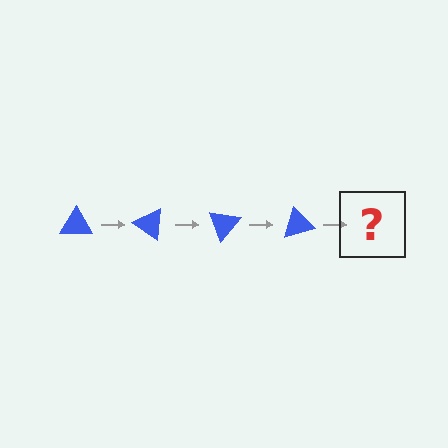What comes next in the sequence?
The next element should be a blue triangle rotated 140 degrees.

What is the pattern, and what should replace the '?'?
The pattern is that the triangle rotates 35 degrees each step. The '?' should be a blue triangle rotated 140 degrees.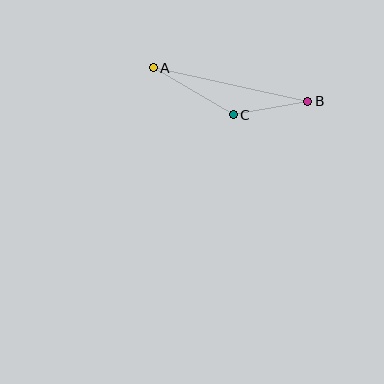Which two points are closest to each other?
Points B and C are closest to each other.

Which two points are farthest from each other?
Points A and B are farthest from each other.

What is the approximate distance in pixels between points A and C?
The distance between A and C is approximately 93 pixels.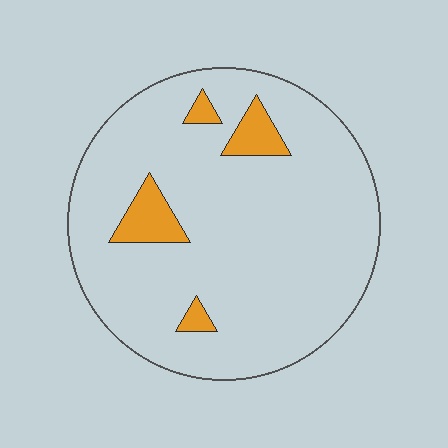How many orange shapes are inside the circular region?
4.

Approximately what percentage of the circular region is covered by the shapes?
Approximately 10%.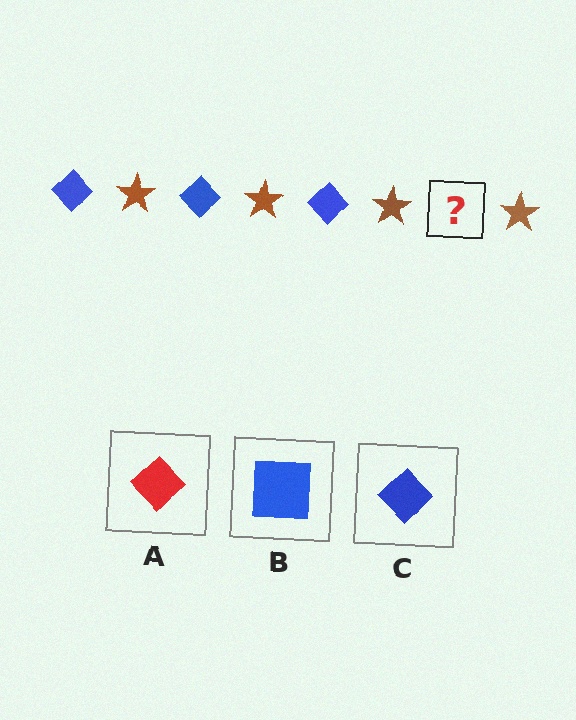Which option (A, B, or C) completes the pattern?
C.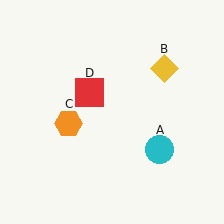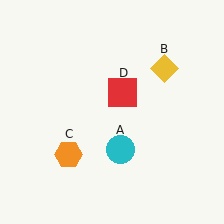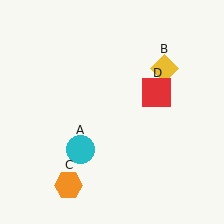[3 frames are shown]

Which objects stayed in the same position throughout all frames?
Yellow diamond (object B) remained stationary.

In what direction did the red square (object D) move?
The red square (object D) moved right.